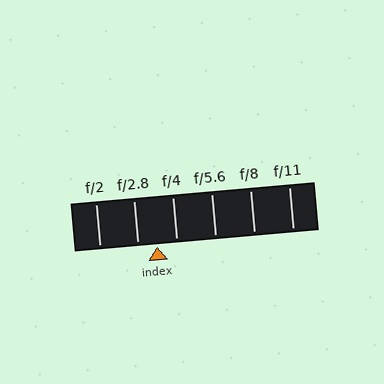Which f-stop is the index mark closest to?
The index mark is closest to f/2.8.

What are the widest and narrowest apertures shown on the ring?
The widest aperture shown is f/2 and the narrowest is f/11.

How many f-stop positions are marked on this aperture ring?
There are 6 f-stop positions marked.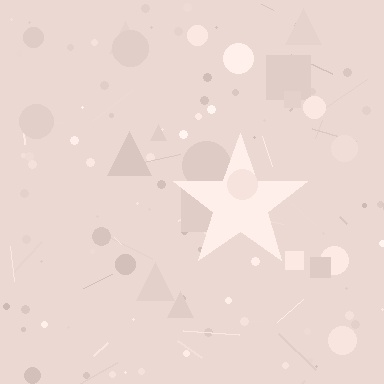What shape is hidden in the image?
A star is hidden in the image.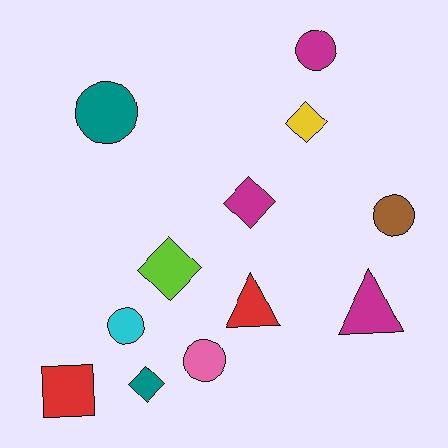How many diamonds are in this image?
There are 4 diamonds.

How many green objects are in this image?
There are no green objects.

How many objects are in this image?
There are 12 objects.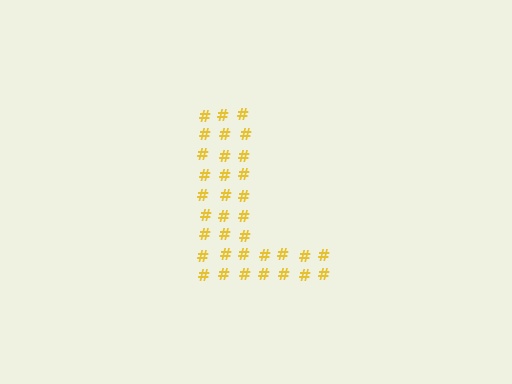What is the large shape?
The large shape is the letter L.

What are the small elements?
The small elements are hash symbols.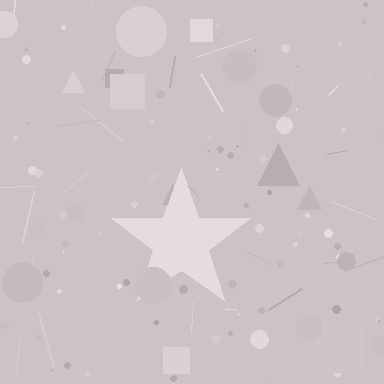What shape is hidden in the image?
A star is hidden in the image.